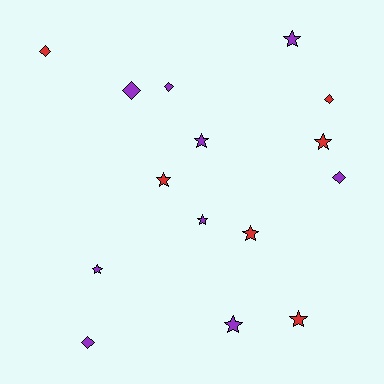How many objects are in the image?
There are 15 objects.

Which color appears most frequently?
Purple, with 9 objects.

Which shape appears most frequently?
Star, with 9 objects.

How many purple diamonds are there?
There are 4 purple diamonds.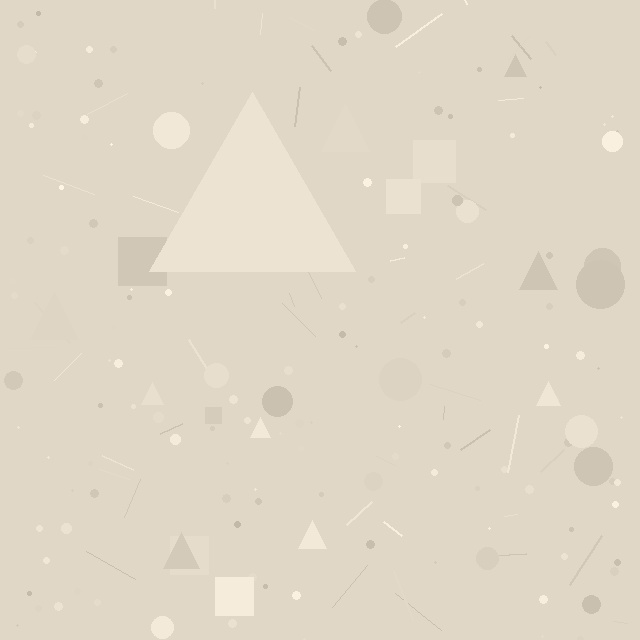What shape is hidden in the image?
A triangle is hidden in the image.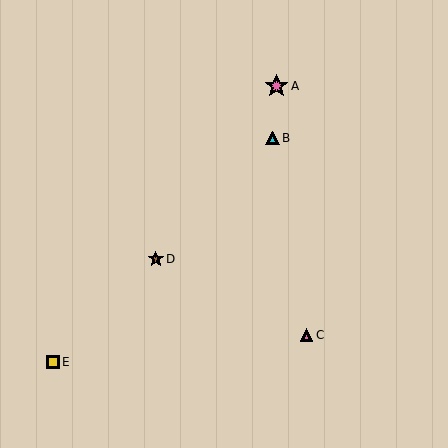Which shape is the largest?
The pink star (labeled A) is the largest.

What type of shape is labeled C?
Shape C is a pink triangle.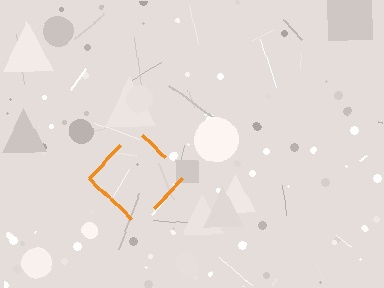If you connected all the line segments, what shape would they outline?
They would outline a diamond.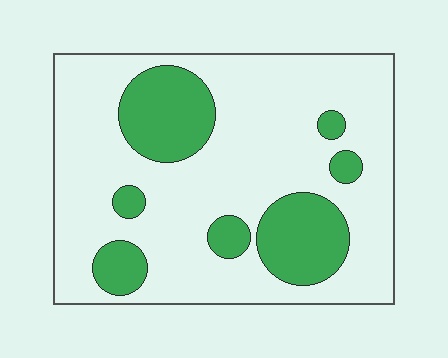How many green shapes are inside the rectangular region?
7.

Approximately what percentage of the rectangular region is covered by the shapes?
Approximately 25%.